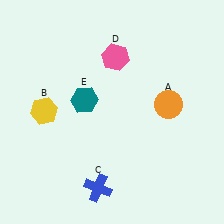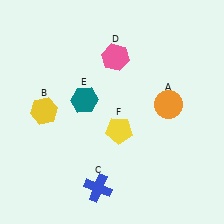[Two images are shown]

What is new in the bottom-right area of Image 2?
A yellow pentagon (F) was added in the bottom-right area of Image 2.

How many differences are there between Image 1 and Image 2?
There is 1 difference between the two images.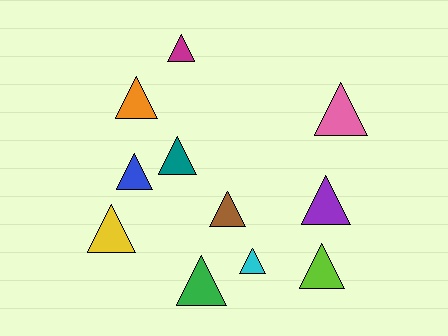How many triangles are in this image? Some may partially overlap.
There are 11 triangles.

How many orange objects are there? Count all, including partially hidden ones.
There is 1 orange object.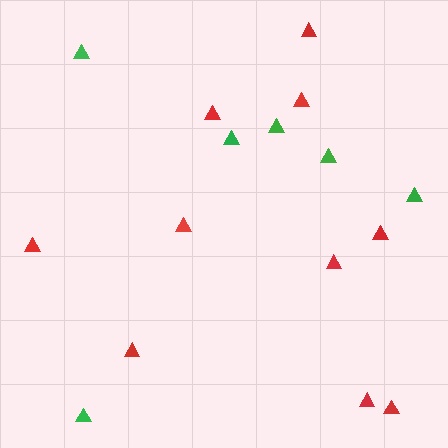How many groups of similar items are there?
There are 2 groups: one group of red triangles (10) and one group of green triangles (6).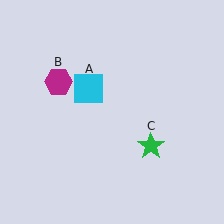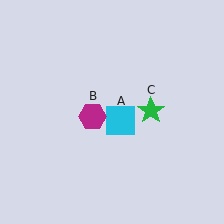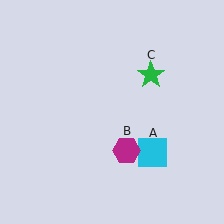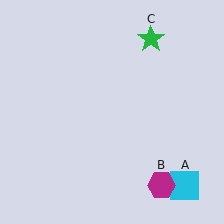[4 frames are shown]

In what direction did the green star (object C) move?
The green star (object C) moved up.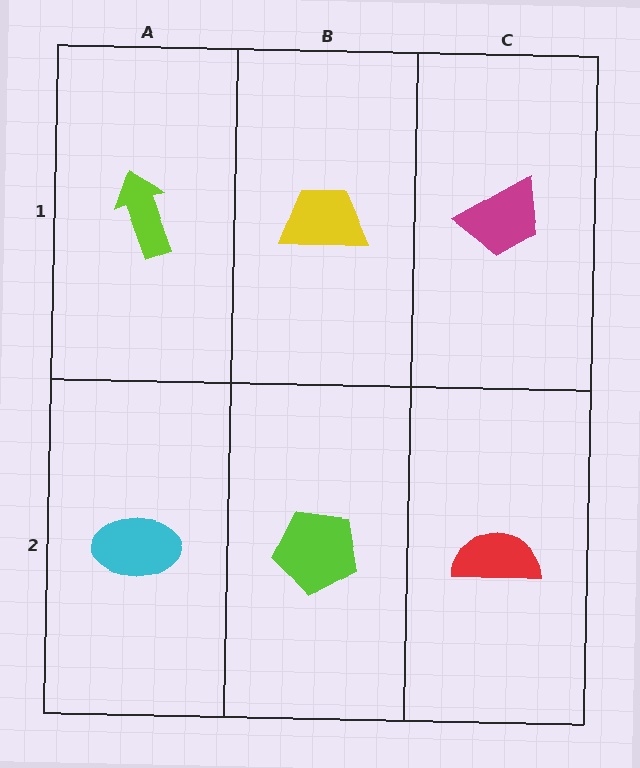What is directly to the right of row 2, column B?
A red semicircle.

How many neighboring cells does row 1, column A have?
2.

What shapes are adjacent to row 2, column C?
A magenta trapezoid (row 1, column C), a lime pentagon (row 2, column B).